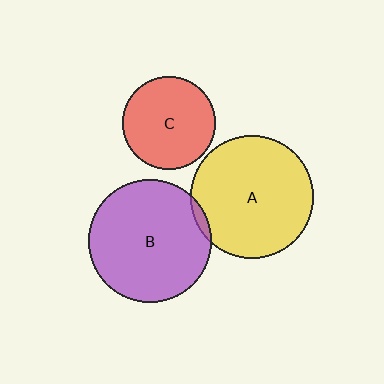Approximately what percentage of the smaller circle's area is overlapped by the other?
Approximately 5%.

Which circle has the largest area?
Circle B (purple).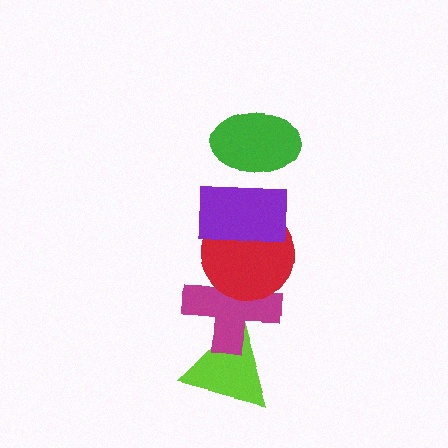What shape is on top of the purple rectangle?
The green ellipse is on top of the purple rectangle.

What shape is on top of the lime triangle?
The magenta cross is on top of the lime triangle.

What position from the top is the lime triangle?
The lime triangle is 5th from the top.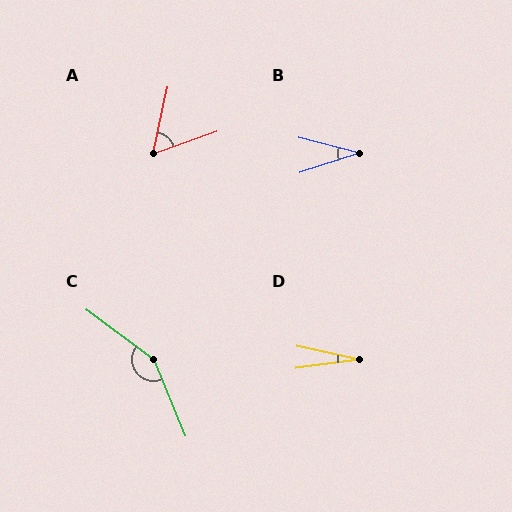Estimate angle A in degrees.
Approximately 58 degrees.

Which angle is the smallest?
D, at approximately 20 degrees.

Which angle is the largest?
C, at approximately 149 degrees.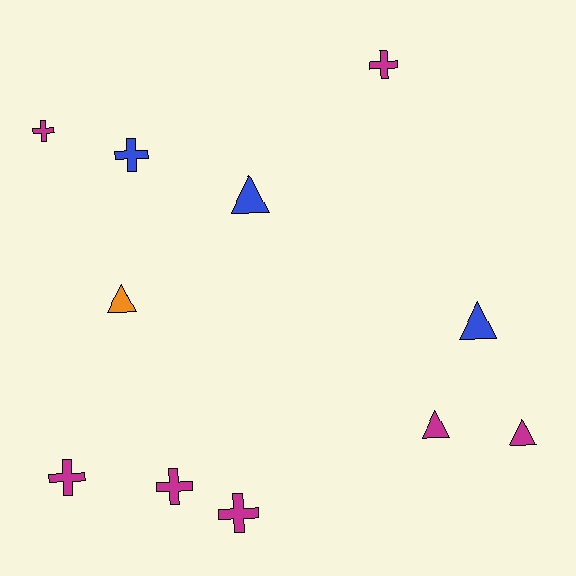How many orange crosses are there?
There are no orange crosses.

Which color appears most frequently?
Magenta, with 7 objects.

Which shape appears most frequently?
Cross, with 6 objects.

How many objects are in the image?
There are 11 objects.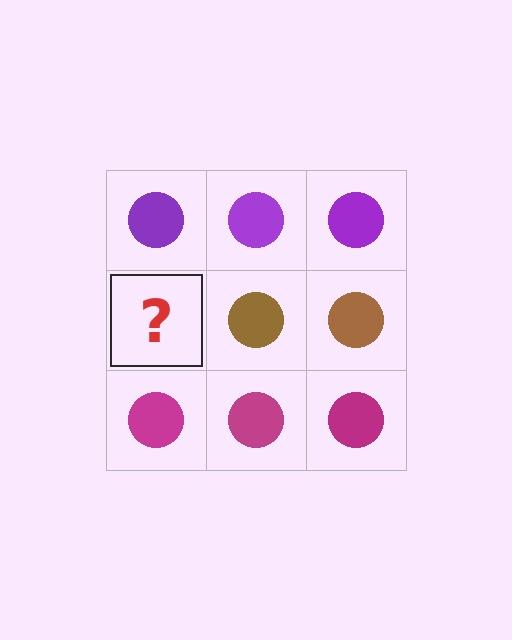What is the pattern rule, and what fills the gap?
The rule is that each row has a consistent color. The gap should be filled with a brown circle.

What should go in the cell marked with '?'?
The missing cell should contain a brown circle.